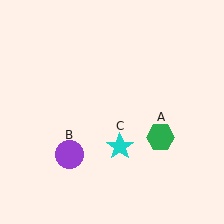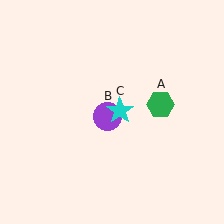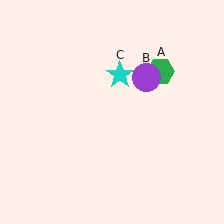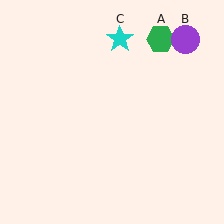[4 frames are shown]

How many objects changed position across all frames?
3 objects changed position: green hexagon (object A), purple circle (object B), cyan star (object C).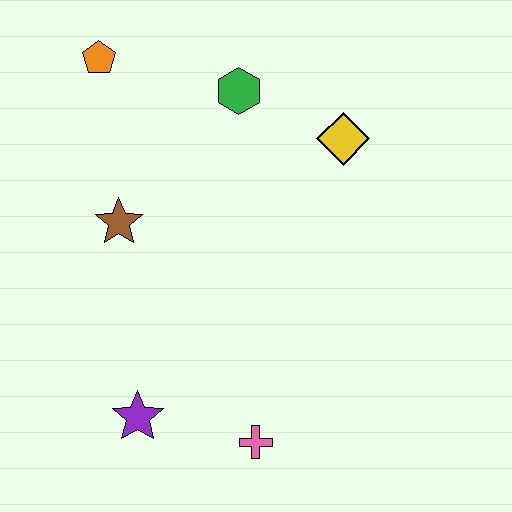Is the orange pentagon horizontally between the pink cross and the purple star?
No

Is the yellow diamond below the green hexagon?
Yes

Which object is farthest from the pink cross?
The orange pentagon is farthest from the pink cross.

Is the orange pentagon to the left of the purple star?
Yes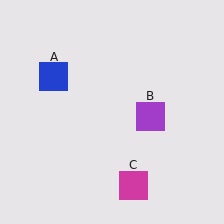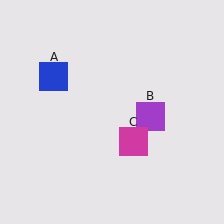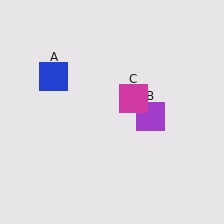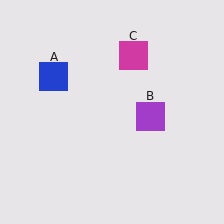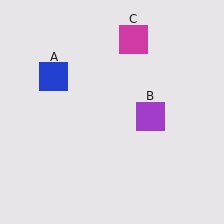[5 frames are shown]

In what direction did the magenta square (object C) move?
The magenta square (object C) moved up.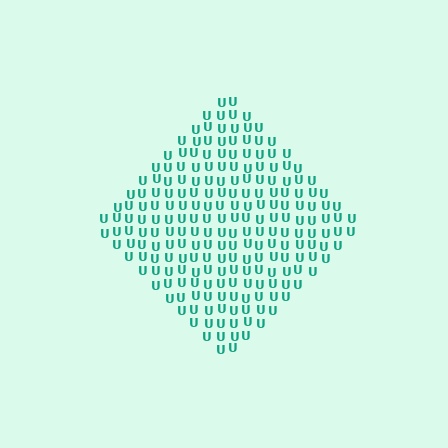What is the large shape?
The large shape is a diamond.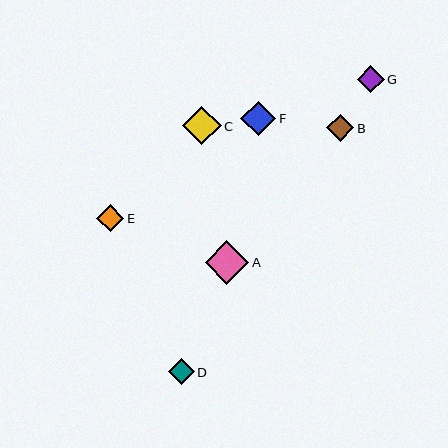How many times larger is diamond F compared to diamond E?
Diamond F is approximately 1.3 times the size of diamond E.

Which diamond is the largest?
Diamond A is the largest with a size of approximately 44 pixels.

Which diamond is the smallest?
Diamond D is the smallest with a size of approximately 26 pixels.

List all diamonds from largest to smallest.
From largest to smallest: A, C, F, B, E, G, D.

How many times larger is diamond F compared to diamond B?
Diamond F is approximately 1.3 times the size of diamond B.